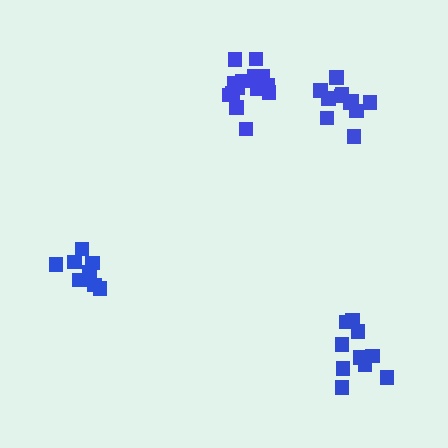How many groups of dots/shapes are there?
There are 4 groups.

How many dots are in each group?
Group 1: 14 dots, Group 2: 11 dots, Group 3: 8 dots, Group 4: 10 dots (43 total).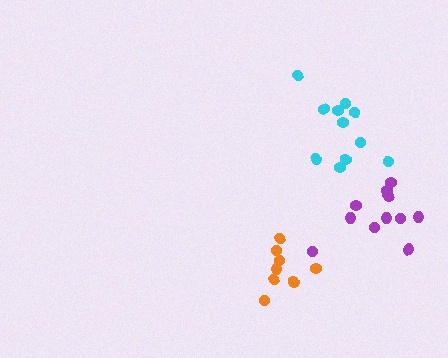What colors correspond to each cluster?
The clusters are colored: cyan, orange, purple.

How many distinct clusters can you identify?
There are 3 distinct clusters.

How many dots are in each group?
Group 1: 11 dots, Group 2: 8 dots, Group 3: 11 dots (30 total).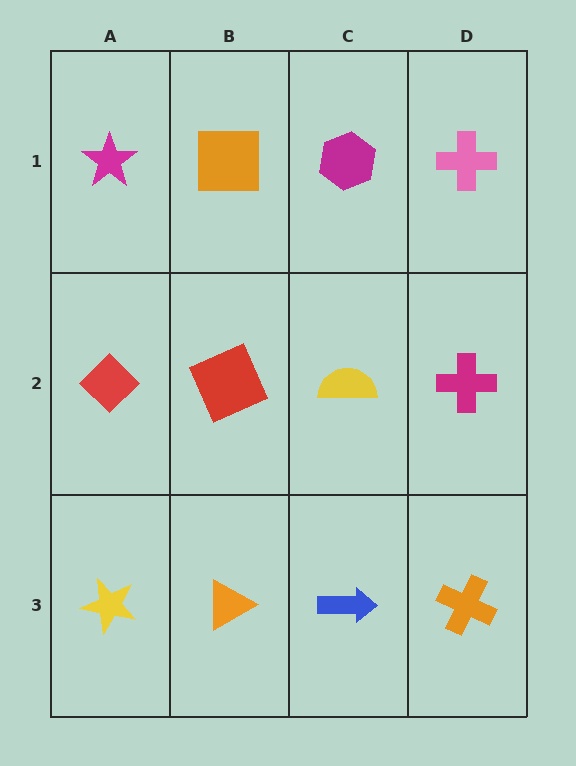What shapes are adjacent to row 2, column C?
A magenta hexagon (row 1, column C), a blue arrow (row 3, column C), a red square (row 2, column B), a magenta cross (row 2, column D).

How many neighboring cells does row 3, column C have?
3.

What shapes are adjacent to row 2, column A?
A magenta star (row 1, column A), a yellow star (row 3, column A), a red square (row 2, column B).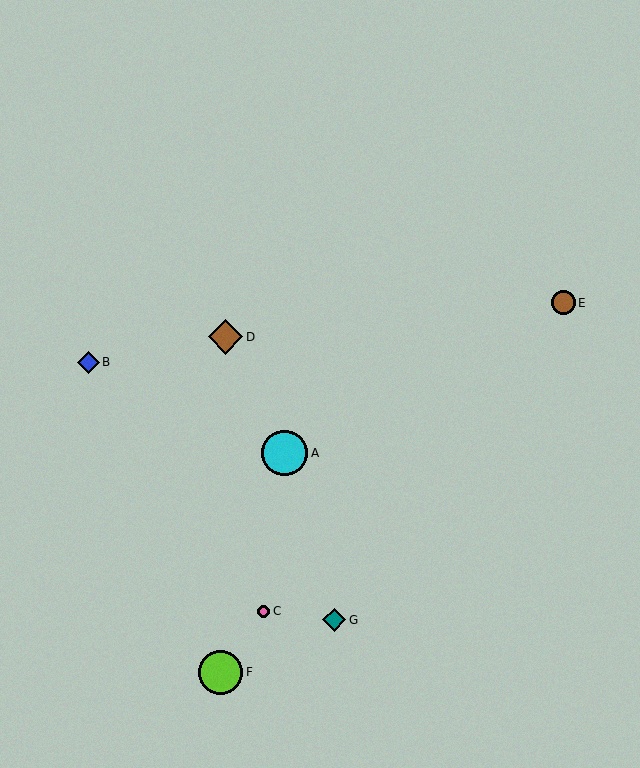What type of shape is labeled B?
Shape B is a blue diamond.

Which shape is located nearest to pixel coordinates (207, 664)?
The lime circle (labeled F) at (221, 672) is nearest to that location.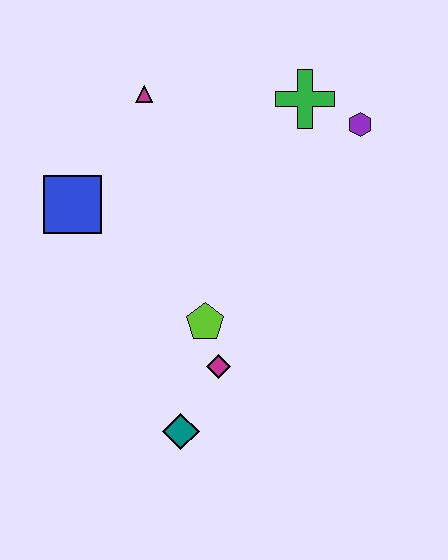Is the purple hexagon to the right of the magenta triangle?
Yes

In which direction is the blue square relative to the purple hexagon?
The blue square is to the left of the purple hexagon.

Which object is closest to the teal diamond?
The magenta diamond is closest to the teal diamond.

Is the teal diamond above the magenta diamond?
No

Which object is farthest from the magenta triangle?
The teal diamond is farthest from the magenta triangle.